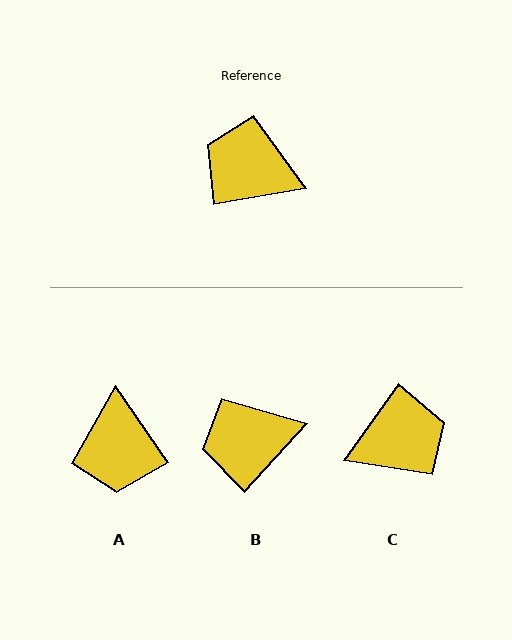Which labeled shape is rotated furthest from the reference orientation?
C, about 135 degrees away.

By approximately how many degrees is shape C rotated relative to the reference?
Approximately 135 degrees clockwise.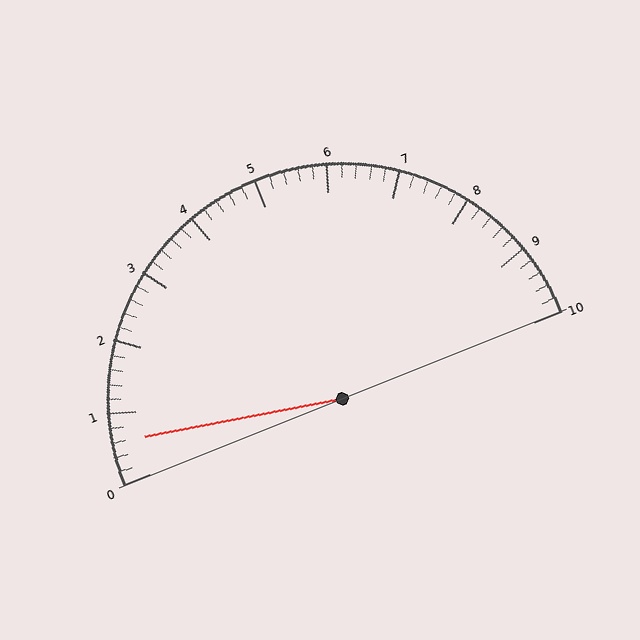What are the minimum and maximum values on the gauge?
The gauge ranges from 0 to 10.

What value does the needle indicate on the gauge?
The needle indicates approximately 0.6.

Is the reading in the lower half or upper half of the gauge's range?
The reading is in the lower half of the range (0 to 10).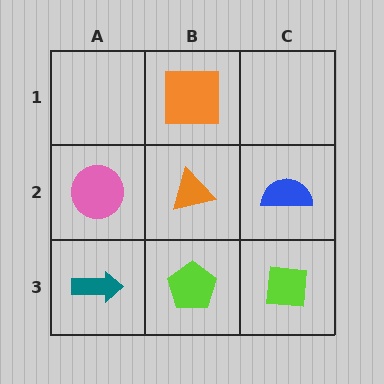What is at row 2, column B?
An orange triangle.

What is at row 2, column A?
A pink circle.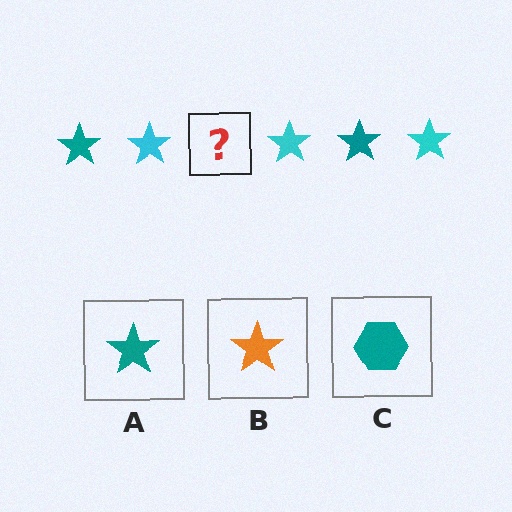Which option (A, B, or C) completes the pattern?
A.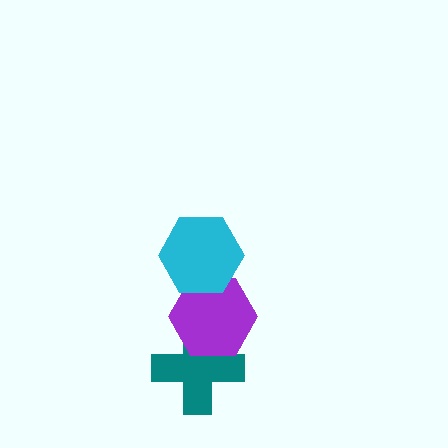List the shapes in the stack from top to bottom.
From top to bottom: the cyan hexagon, the purple hexagon, the teal cross.